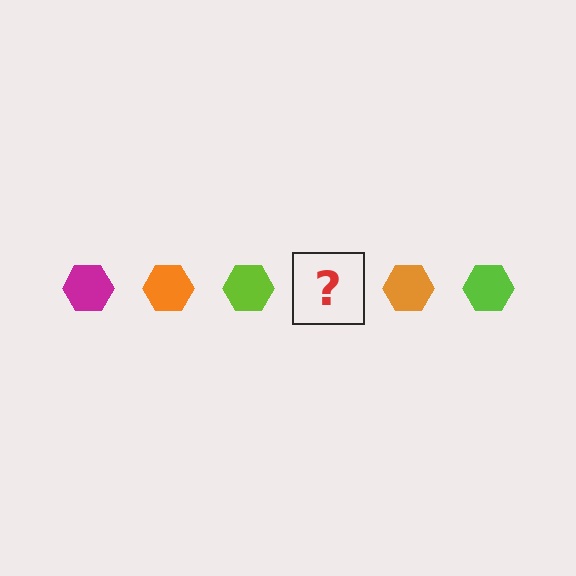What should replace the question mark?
The question mark should be replaced with a magenta hexagon.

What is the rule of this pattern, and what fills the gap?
The rule is that the pattern cycles through magenta, orange, lime hexagons. The gap should be filled with a magenta hexagon.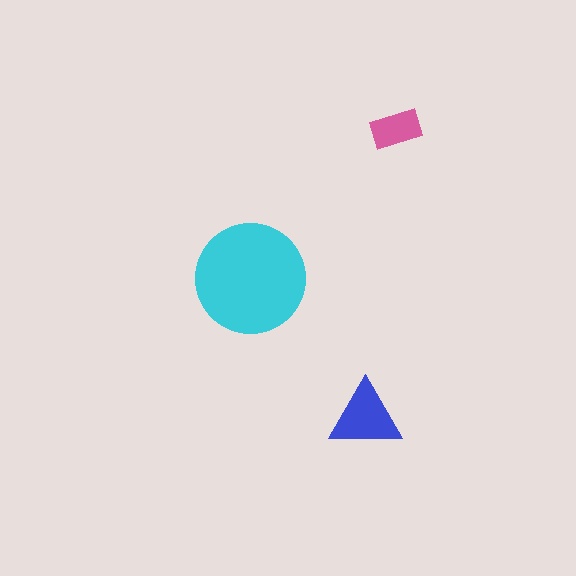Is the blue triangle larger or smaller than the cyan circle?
Smaller.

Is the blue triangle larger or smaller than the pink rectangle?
Larger.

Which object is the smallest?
The pink rectangle.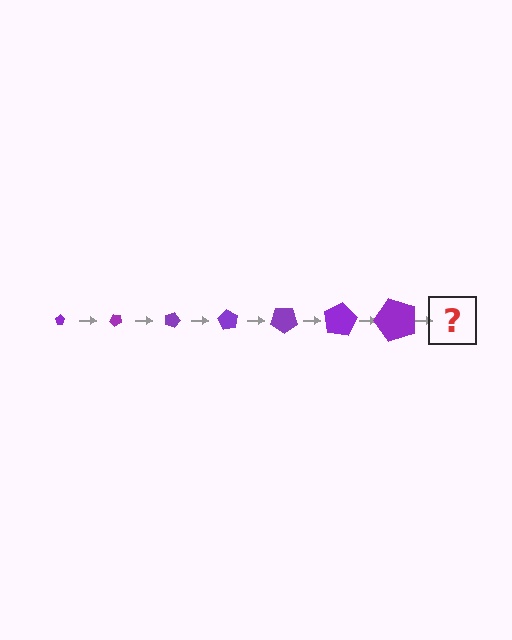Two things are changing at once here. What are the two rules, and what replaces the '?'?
The two rules are that the pentagon grows larger each step and it rotates 45 degrees each step. The '?' should be a pentagon, larger than the previous one and rotated 315 degrees from the start.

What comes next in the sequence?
The next element should be a pentagon, larger than the previous one and rotated 315 degrees from the start.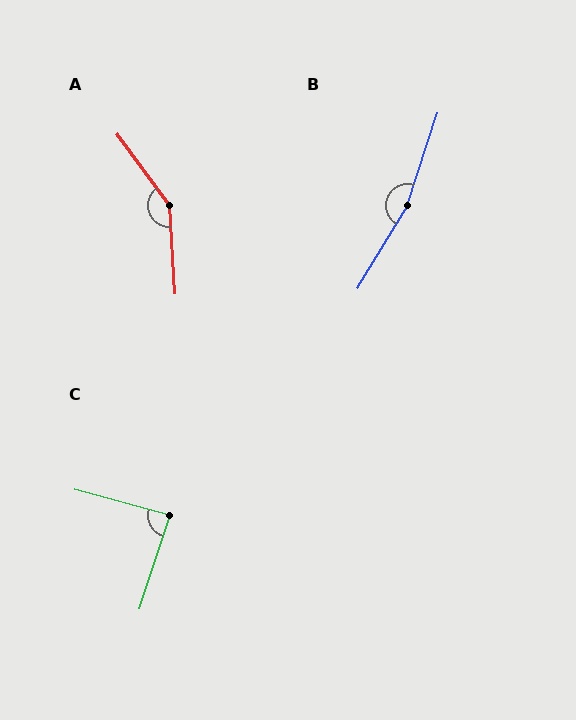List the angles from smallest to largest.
C (87°), A (147°), B (167°).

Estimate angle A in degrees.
Approximately 147 degrees.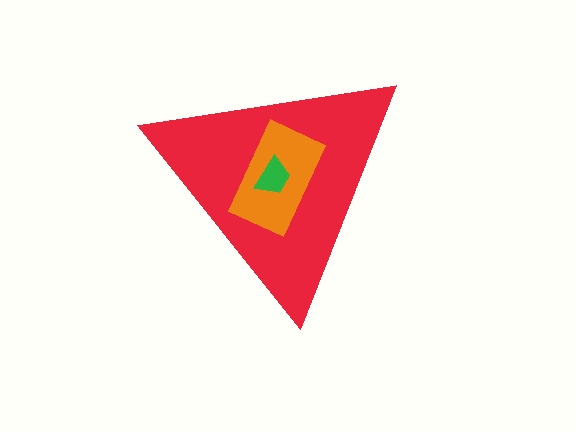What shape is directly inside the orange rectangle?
The green trapezoid.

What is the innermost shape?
The green trapezoid.